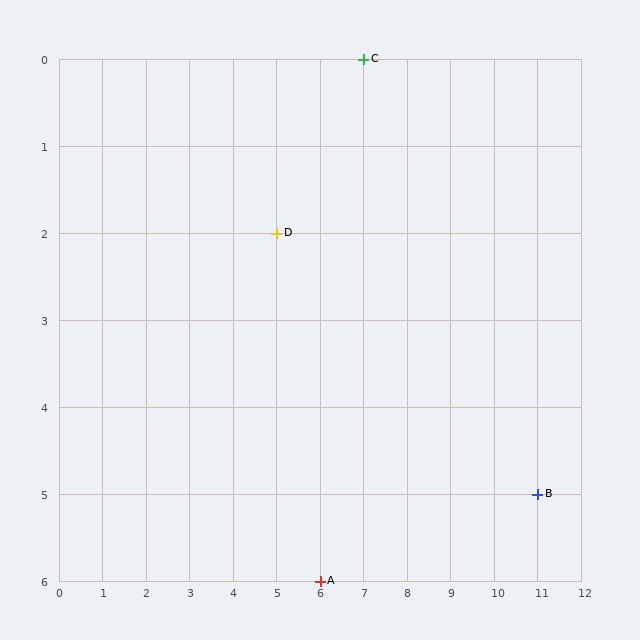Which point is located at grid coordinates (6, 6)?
Point A is at (6, 6).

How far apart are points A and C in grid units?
Points A and C are 1 column and 6 rows apart (about 6.1 grid units diagonally).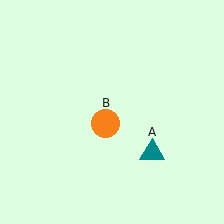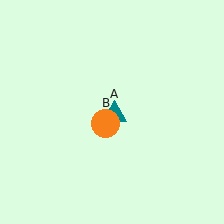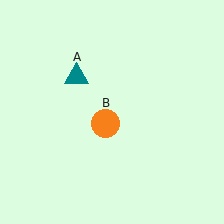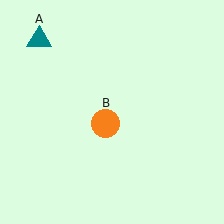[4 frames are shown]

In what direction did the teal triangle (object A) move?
The teal triangle (object A) moved up and to the left.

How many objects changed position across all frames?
1 object changed position: teal triangle (object A).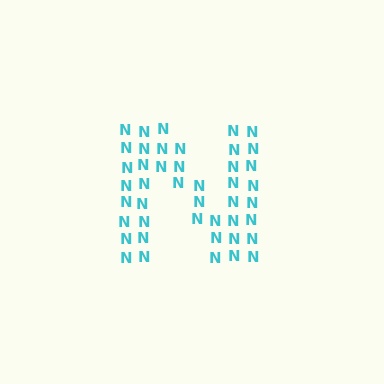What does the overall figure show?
The overall figure shows the letter N.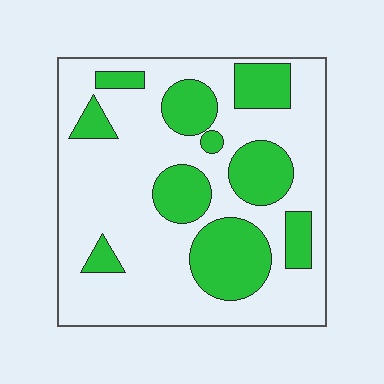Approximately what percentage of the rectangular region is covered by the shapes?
Approximately 30%.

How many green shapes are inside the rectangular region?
10.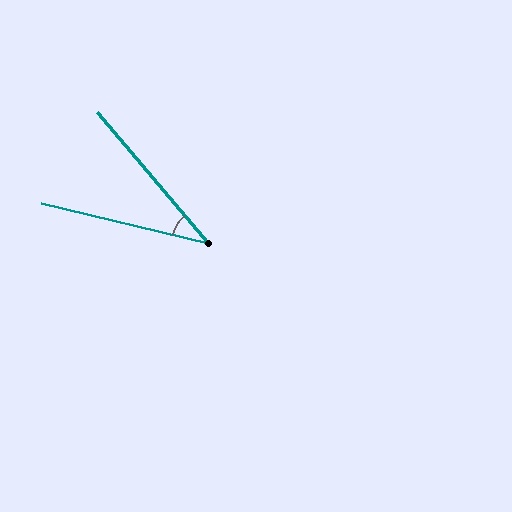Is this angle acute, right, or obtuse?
It is acute.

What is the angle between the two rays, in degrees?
Approximately 36 degrees.